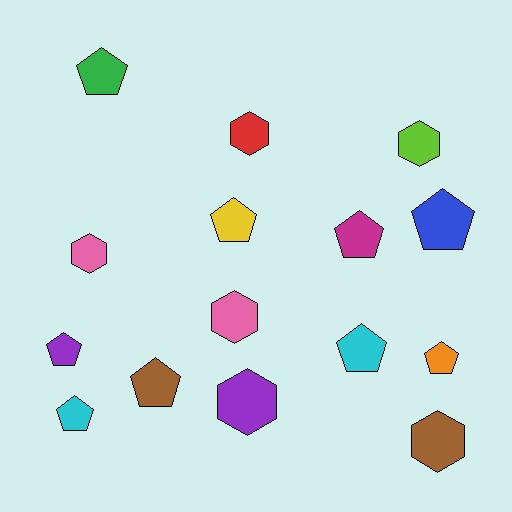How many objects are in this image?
There are 15 objects.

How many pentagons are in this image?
There are 9 pentagons.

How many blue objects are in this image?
There is 1 blue object.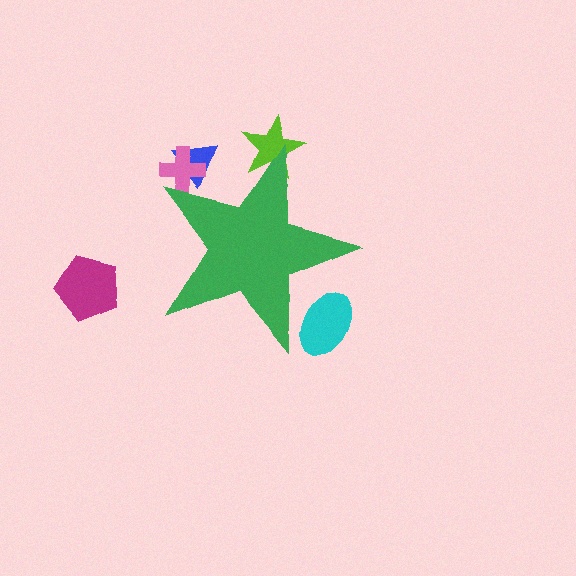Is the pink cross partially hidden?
Yes, the pink cross is partially hidden behind the green star.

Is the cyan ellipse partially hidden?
Yes, the cyan ellipse is partially hidden behind the green star.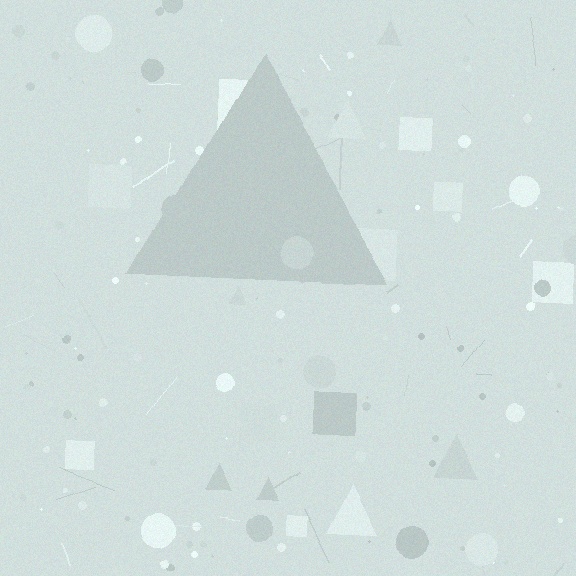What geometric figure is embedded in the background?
A triangle is embedded in the background.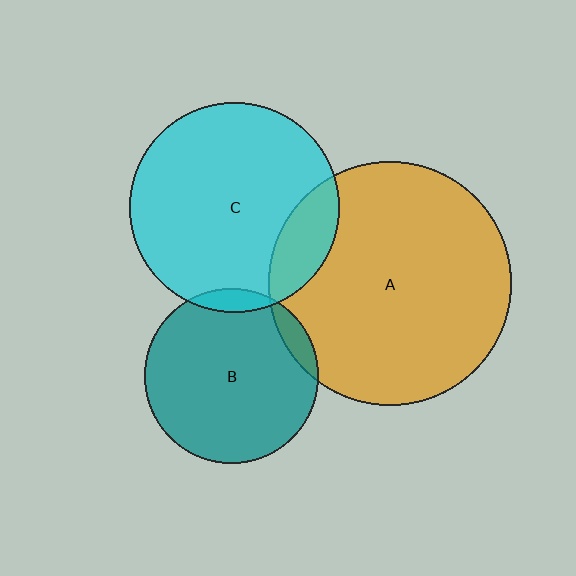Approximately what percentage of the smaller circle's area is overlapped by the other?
Approximately 15%.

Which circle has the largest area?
Circle A (orange).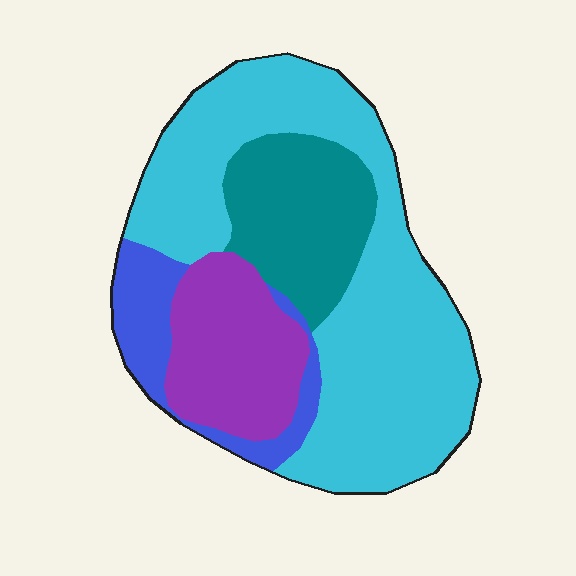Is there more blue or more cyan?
Cyan.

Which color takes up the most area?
Cyan, at roughly 55%.